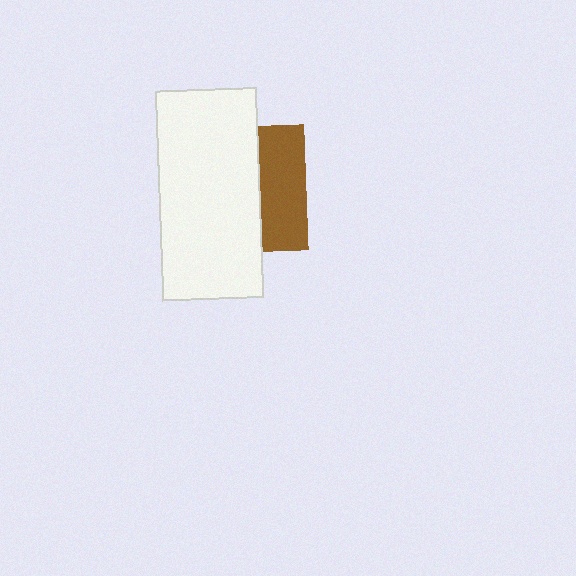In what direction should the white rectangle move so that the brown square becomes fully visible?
The white rectangle should move left. That is the shortest direction to clear the overlap and leave the brown square fully visible.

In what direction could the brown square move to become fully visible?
The brown square could move right. That would shift it out from behind the white rectangle entirely.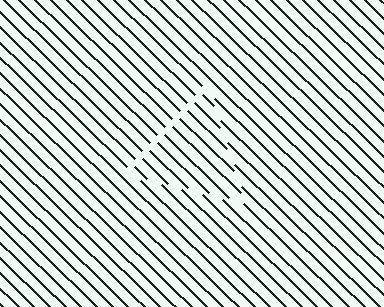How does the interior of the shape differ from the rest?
The interior of the shape contains the same grating, shifted by half a period — the contour is defined by the phase discontinuity where line-ends from the inner and outer gratings abut.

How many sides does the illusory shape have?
3 sides — the line-ends trace a triangle.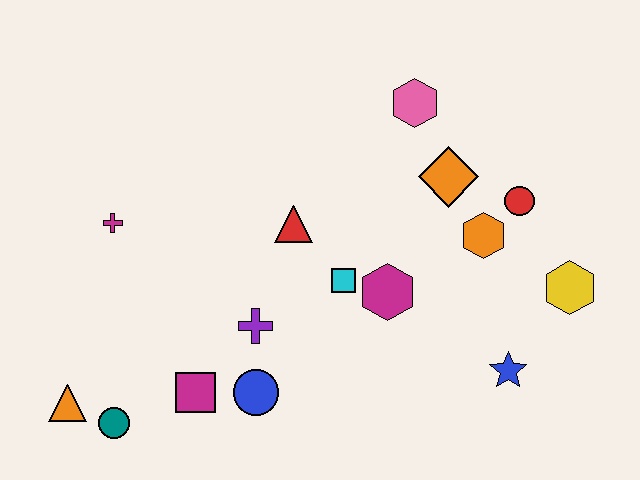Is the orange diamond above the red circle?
Yes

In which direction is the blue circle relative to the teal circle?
The blue circle is to the right of the teal circle.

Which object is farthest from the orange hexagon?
The orange triangle is farthest from the orange hexagon.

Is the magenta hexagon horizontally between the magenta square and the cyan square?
No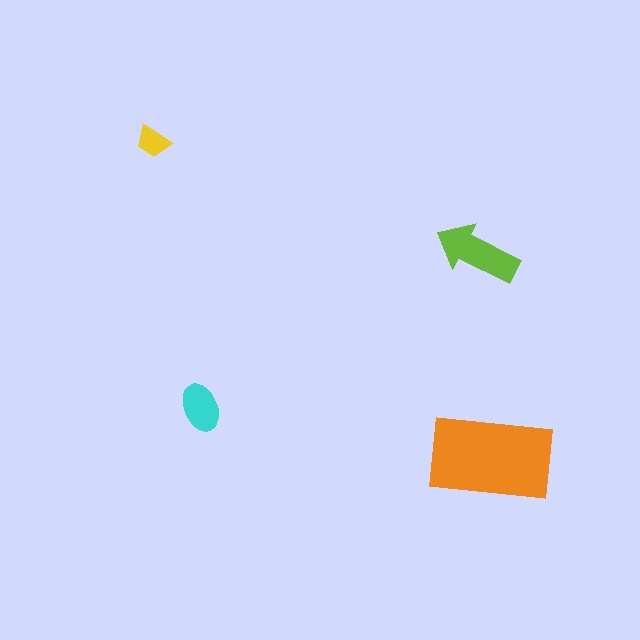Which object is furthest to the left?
The yellow trapezoid is leftmost.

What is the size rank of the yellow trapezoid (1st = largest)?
4th.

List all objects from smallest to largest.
The yellow trapezoid, the cyan ellipse, the lime arrow, the orange rectangle.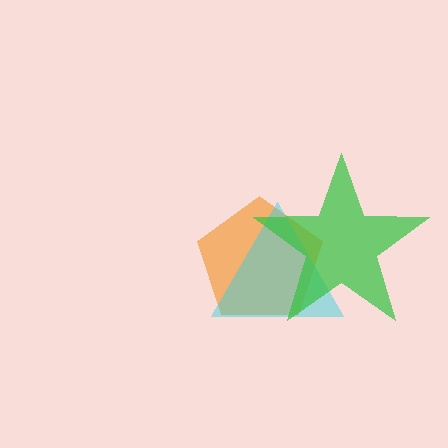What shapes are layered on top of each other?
The layered shapes are: an orange pentagon, a cyan triangle, a green star.